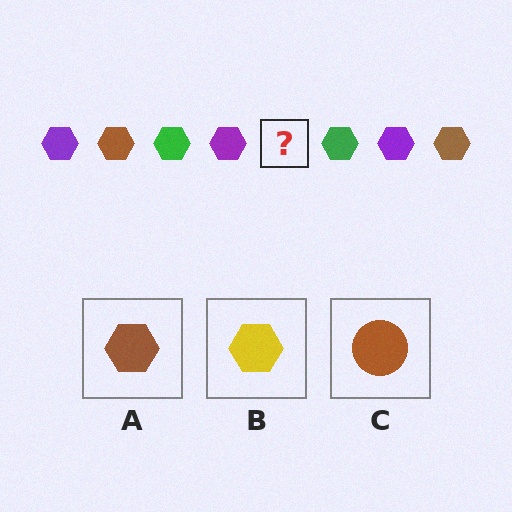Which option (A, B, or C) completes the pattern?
A.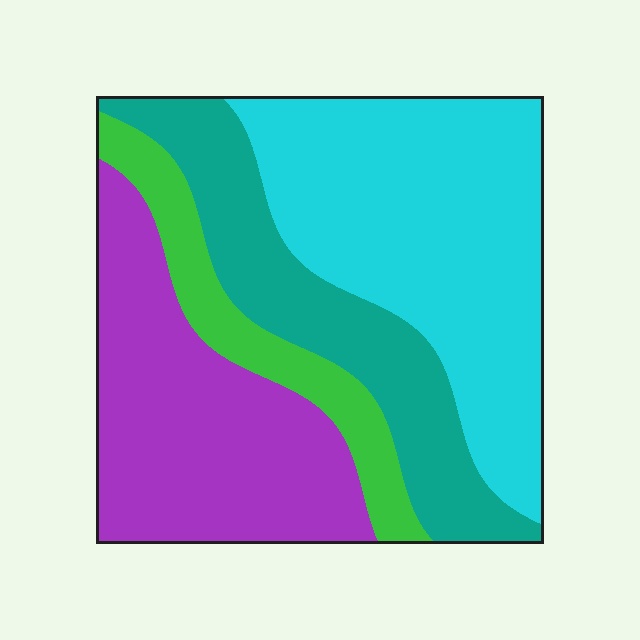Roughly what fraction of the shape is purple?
Purple takes up about one quarter (1/4) of the shape.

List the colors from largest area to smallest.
From largest to smallest: cyan, purple, teal, green.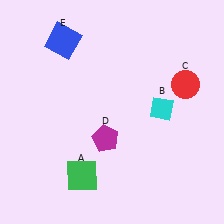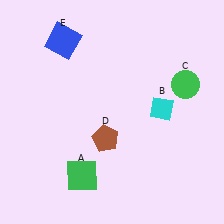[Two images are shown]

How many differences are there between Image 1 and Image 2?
There are 2 differences between the two images.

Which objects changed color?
C changed from red to green. D changed from magenta to brown.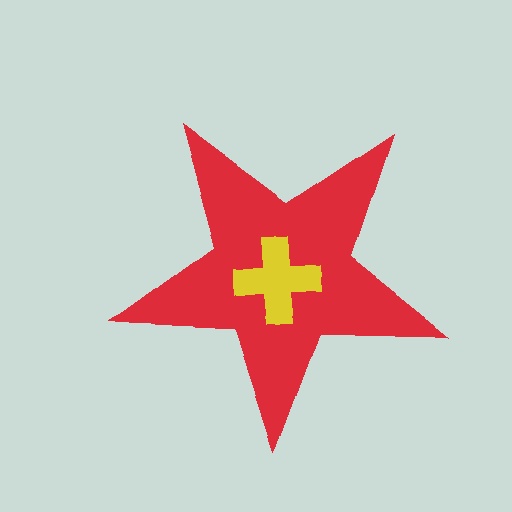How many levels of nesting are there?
2.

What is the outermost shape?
The red star.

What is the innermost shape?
The yellow cross.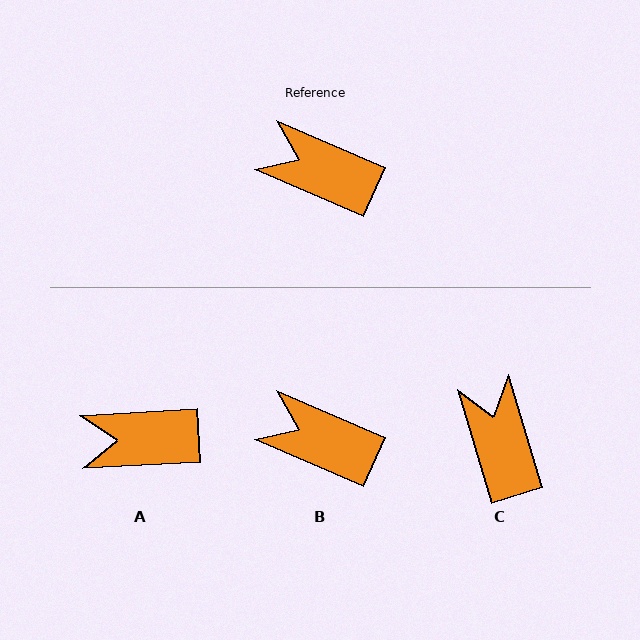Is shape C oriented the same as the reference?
No, it is off by about 50 degrees.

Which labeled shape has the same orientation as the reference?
B.